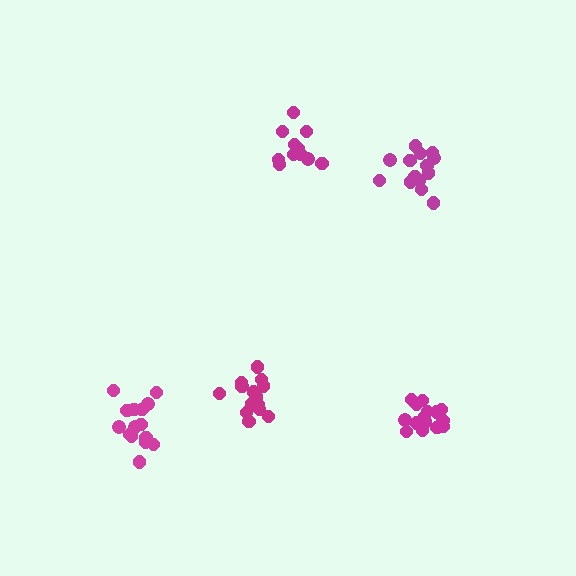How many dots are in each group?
Group 1: 14 dots, Group 2: 17 dots, Group 3: 11 dots, Group 4: 15 dots, Group 5: 15 dots (72 total).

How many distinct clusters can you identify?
There are 5 distinct clusters.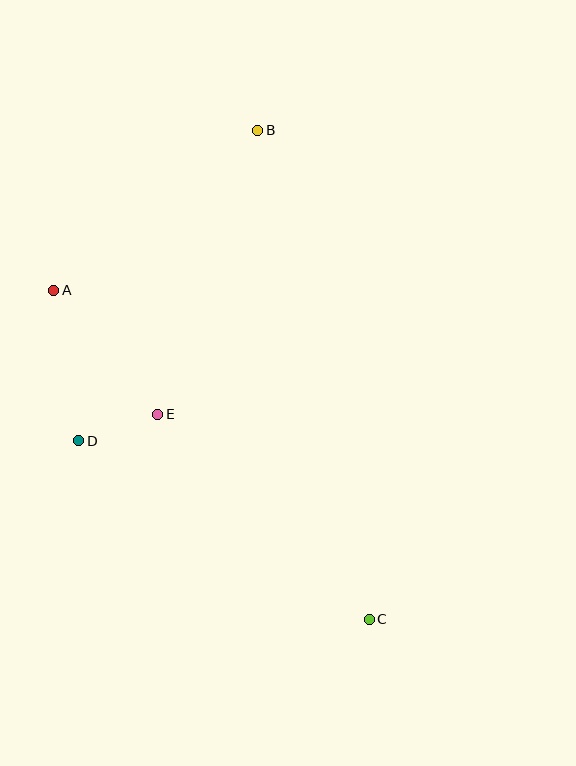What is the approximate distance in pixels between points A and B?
The distance between A and B is approximately 259 pixels.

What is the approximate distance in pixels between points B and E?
The distance between B and E is approximately 301 pixels.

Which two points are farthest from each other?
Points B and C are farthest from each other.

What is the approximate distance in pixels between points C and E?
The distance between C and E is approximately 295 pixels.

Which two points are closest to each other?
Points D and E are closest to each other.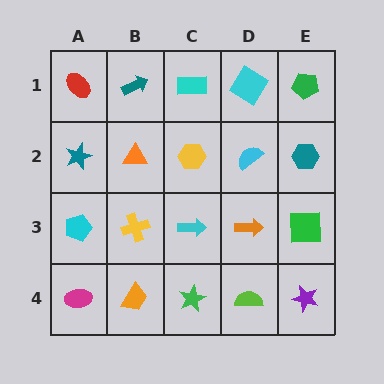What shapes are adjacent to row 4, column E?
A green square (row 3, column E), a lime semicircle (row 4, column D).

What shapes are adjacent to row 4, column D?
An orange arrow (row 3, column D), a green star (row 4, column C), a purple star (row 4, column E).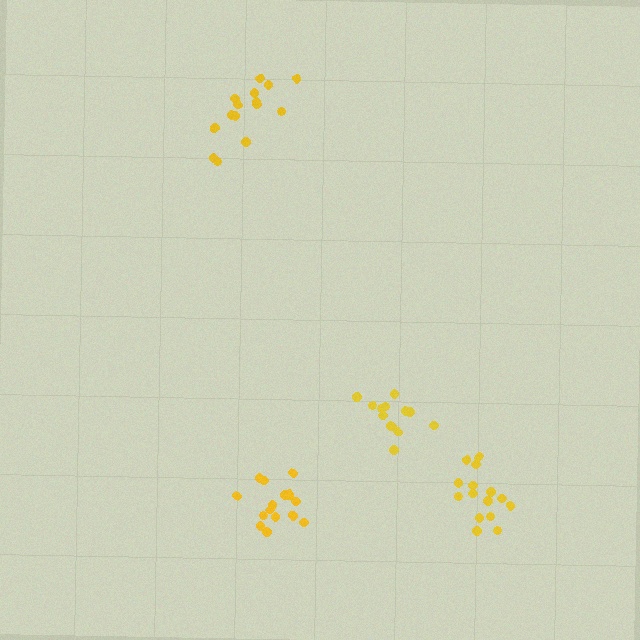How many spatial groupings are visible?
There are 4 spatial groupings.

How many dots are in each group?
Group 1: 15 dots, Group 2: 13 dots, Group 3: 16 dots, Group 4: 15 dots (59 total).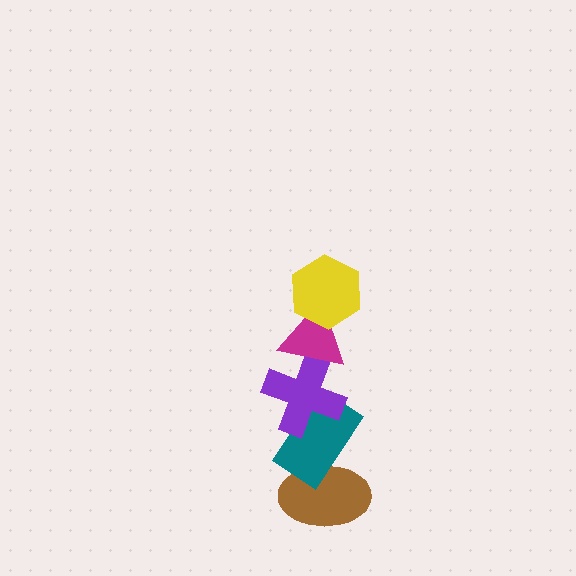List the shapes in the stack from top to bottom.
From top to bottom: the yellow hexagon, the magenta triangle, the purple cross, the teal rectangle, the brown ellipse.